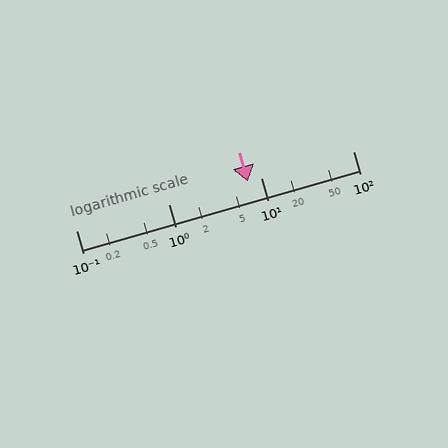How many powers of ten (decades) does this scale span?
The scale spans 3 decades, from 0.1 to 100.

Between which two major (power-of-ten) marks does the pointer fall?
The pointer is between 1 and 10.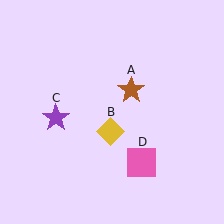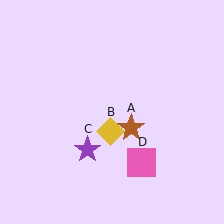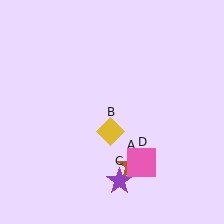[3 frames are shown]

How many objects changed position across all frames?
2 objects changed position: brown star (object A), purple star (object C).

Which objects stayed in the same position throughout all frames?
Yellow diamond (object B) and pink square (object D) remained stationary.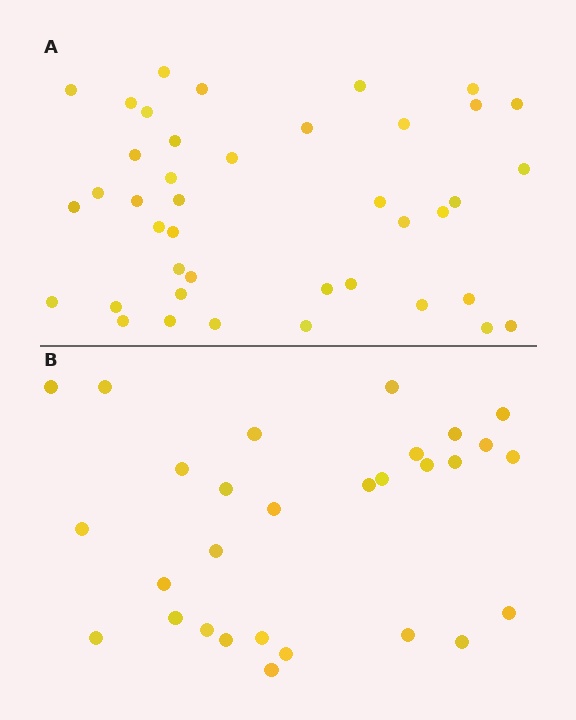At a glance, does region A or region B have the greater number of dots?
Region A (the top region) has more dots.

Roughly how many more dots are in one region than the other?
Region A has roughly 12 or so more dots than region B.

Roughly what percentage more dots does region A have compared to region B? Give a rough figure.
About 40% more.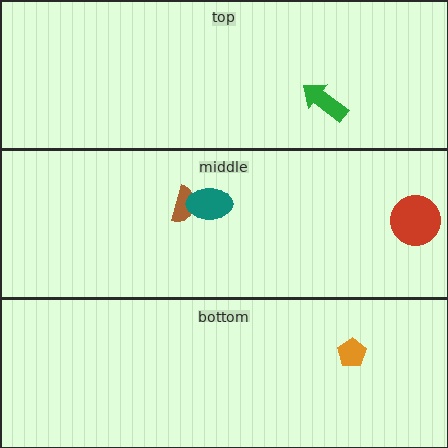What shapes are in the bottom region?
The orange pentagon.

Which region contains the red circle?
The middle region.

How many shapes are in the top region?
1.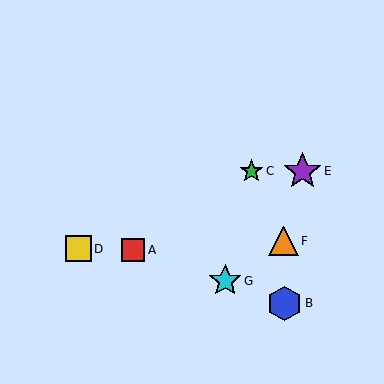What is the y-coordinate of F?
Object F is at y≈241.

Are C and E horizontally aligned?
Yes, both are at y≈171.